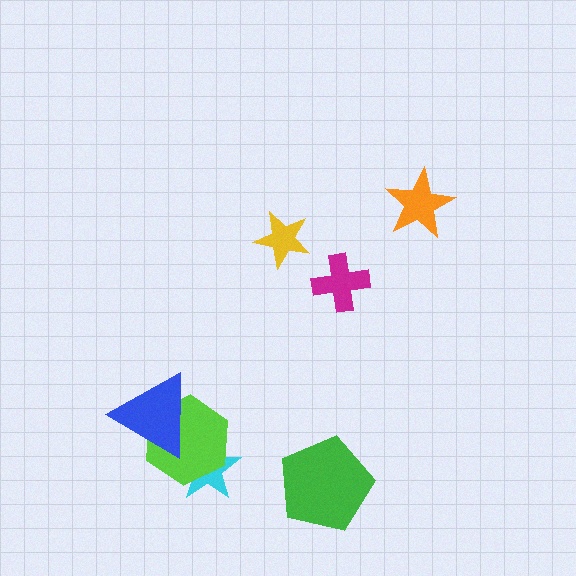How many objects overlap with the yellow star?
0 objects overlap with the yellow star.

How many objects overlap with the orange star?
0 objects overlap with the orange star.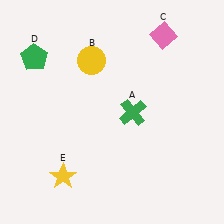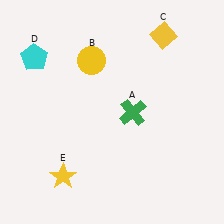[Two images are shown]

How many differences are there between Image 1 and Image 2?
There are 2 differences between the two images.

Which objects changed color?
C changed from pink to yellow. D changed from green to cyan.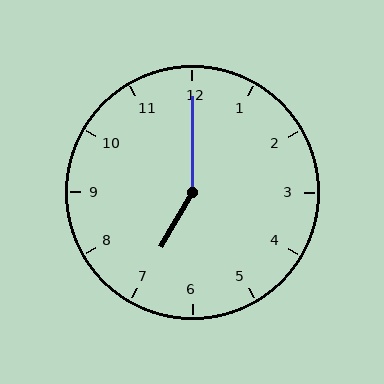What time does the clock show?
7:00.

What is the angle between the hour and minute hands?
Approximately 150 degrees.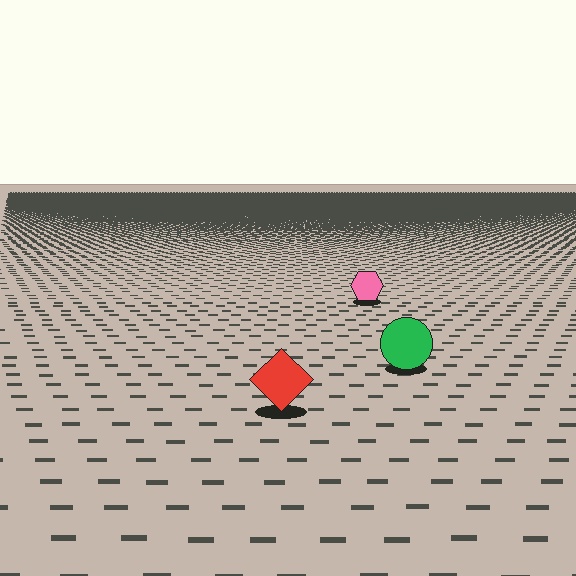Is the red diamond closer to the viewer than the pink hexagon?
Yes. The red diamond is closer — you can tell from the texture gradient: the ground texture is coarser near it.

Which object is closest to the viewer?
The red diamond is closest. The texture marks near it are larger and more spread out.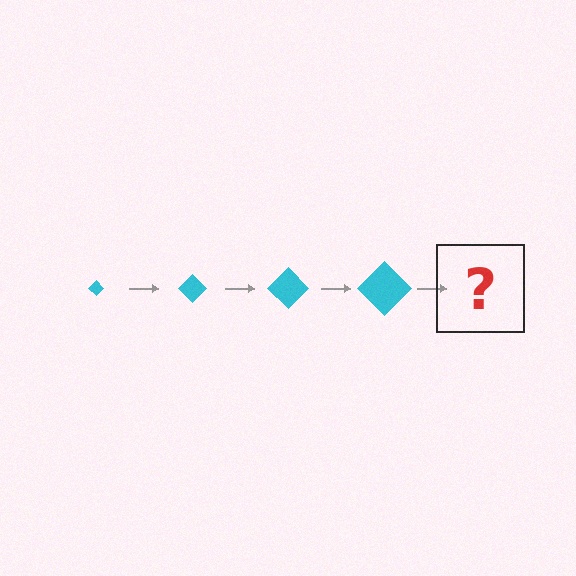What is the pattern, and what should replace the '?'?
The pattern is that the diamond gets progressively larger each step. The '?' should be a cyan diamond, larger than the previous one.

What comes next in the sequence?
The next element should be a cyan diamond, larger than the previous one.